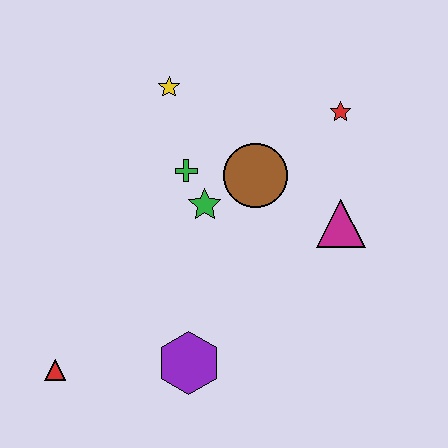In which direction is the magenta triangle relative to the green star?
The magenta triangle is to the right of the green star.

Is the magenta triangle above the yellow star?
No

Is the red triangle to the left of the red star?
Yes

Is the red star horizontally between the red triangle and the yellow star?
No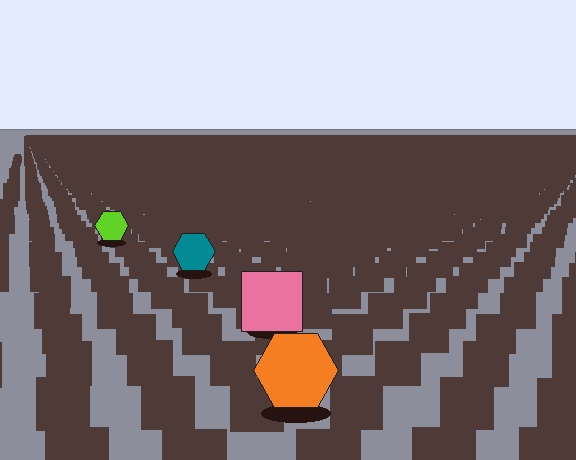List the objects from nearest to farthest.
From nearest to farthest: the orange hexagon, the pink square, the teal hexagon, the lime hexagon.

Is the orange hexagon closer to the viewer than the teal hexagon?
Yes. The orange hexagon is closer — you can tell from the texture gradient: the ground texture is coarser near it.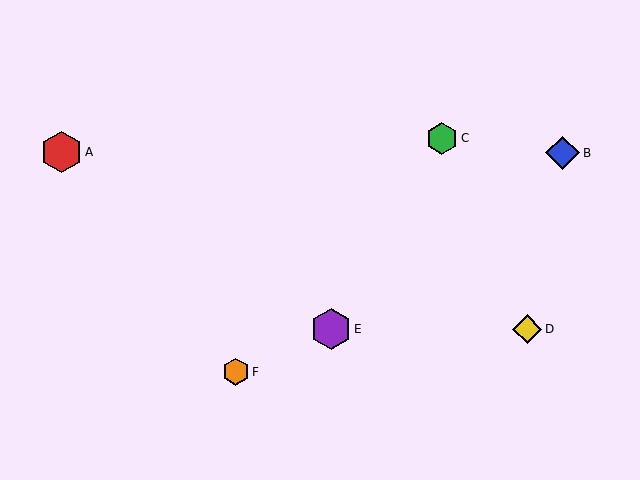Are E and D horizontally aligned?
Yes, both are at y≈329.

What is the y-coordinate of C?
Object C is at y≈138.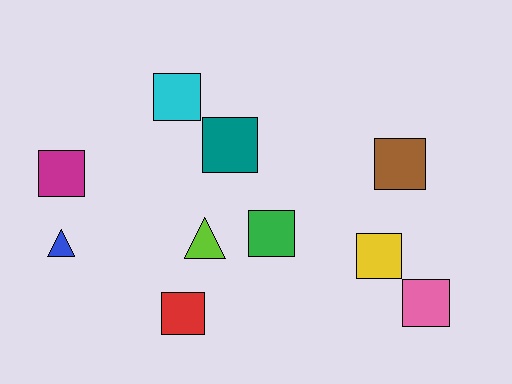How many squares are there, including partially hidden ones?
There are 8 squares.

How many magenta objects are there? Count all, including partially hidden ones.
There is 1 magenta object.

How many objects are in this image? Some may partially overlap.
There are 10 objects.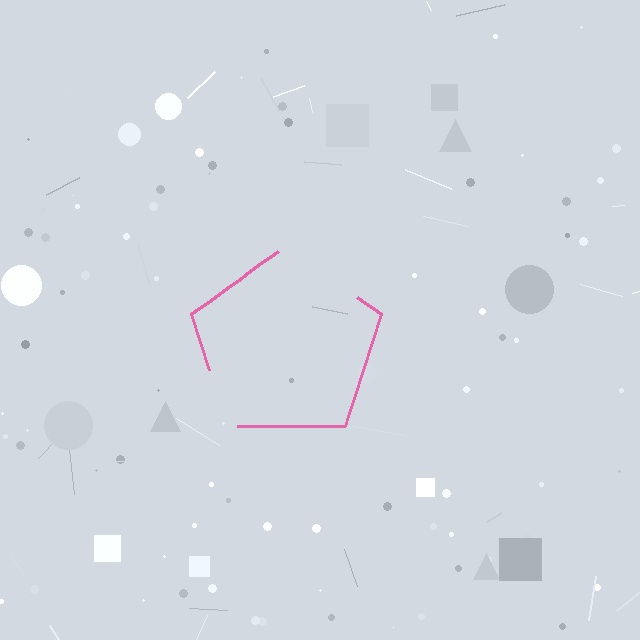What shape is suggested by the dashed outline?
The dashed outline suggests a pentagon.